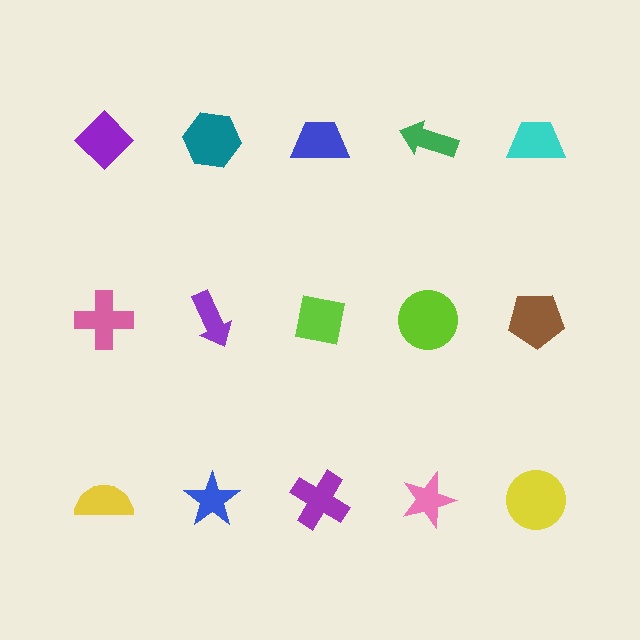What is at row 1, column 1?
A purple diamond.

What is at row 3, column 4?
A pink star.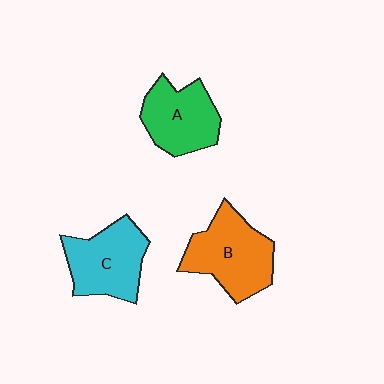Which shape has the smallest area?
Shape A (green).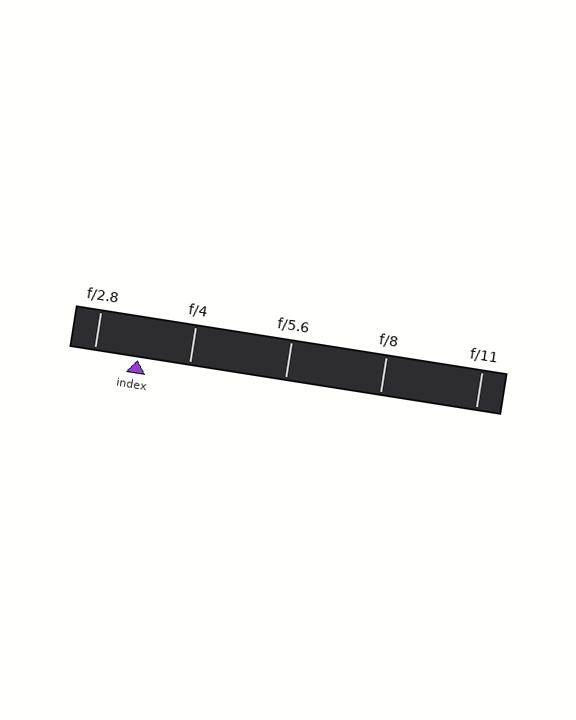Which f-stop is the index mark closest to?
The index mark is closest to f/2.8.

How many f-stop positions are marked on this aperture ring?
There are 5 f-stop positions marked.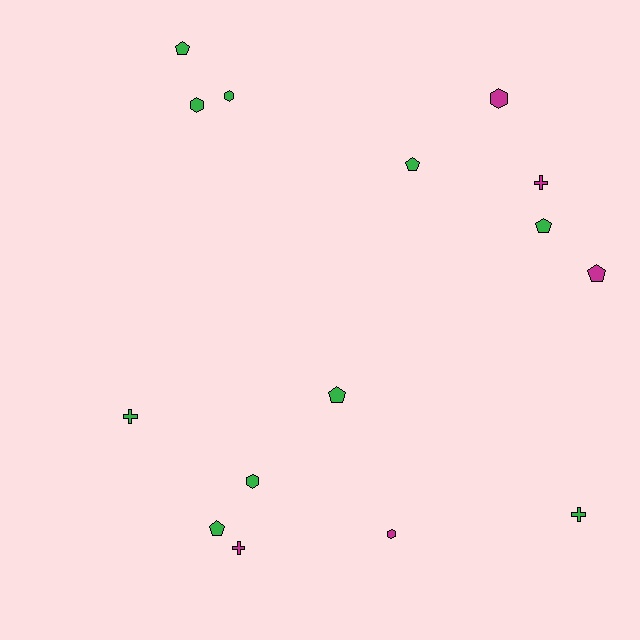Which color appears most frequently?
Green, with 10 objects.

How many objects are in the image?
There are 15 objects.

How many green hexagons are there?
There are 3 green hexagons.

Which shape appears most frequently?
Pentagon, with 6 objects.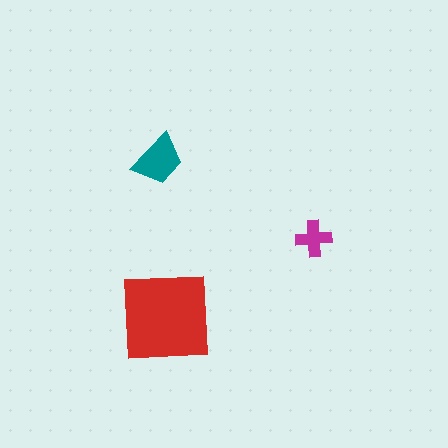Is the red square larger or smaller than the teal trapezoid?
Larger.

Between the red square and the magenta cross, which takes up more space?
The red square.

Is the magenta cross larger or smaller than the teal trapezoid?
Smaller.